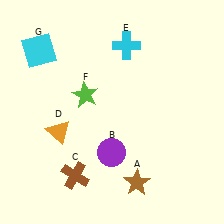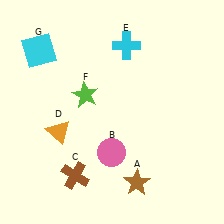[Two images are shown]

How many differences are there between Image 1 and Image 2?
There is 1 difference between the two images.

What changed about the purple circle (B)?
In Image 1, B is purple. In Image 2, it changed to pink.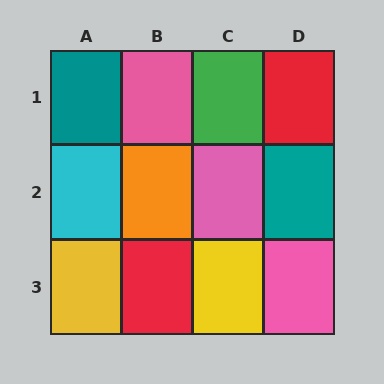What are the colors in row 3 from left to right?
Yellow, red, yellow, pink.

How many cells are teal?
2 cells are teal.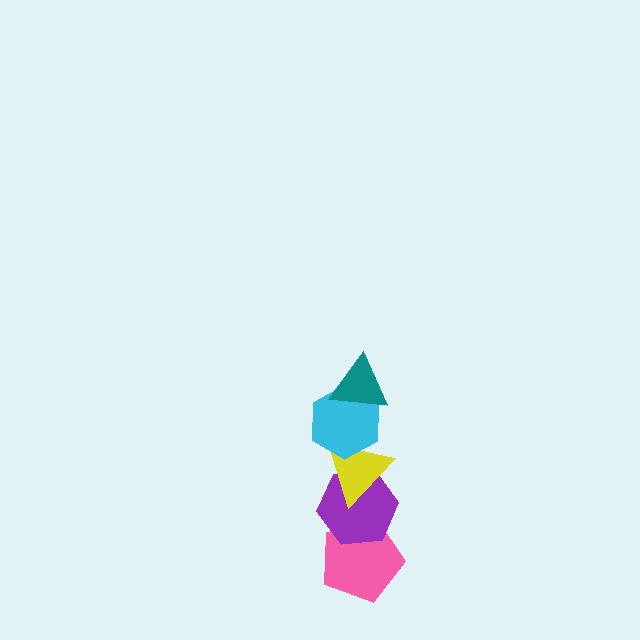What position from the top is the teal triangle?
The teal triangle is 1st from the top.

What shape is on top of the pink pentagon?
The purple hexagon is on top of the pink pentagon.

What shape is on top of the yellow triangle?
The cyan hexagon is on top of the yellow triangle.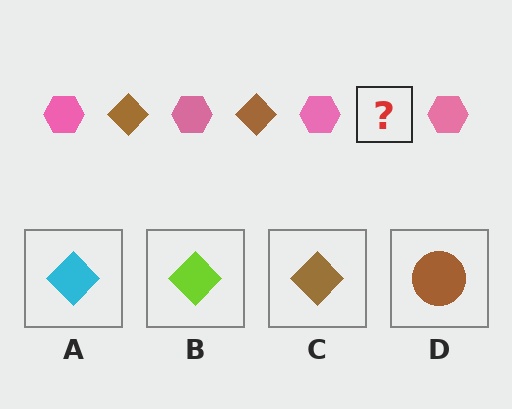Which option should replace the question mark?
Option C.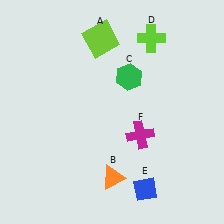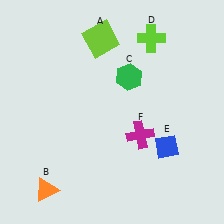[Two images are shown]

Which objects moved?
The objects that moved are: the orange triangle (B), the blue diamond (E).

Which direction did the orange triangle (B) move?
The orange triangle (B) moved left.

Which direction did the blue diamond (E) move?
The blue diamond (E) moved up.